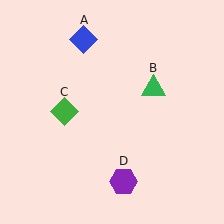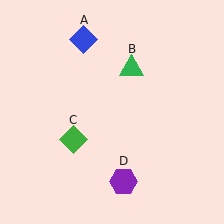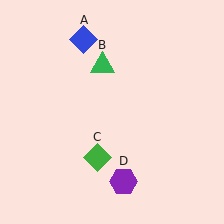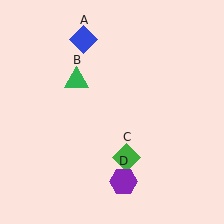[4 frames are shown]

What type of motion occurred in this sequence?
The green triangle (object B), green diamond (object C) rotated counterclockwise around the center of the scene.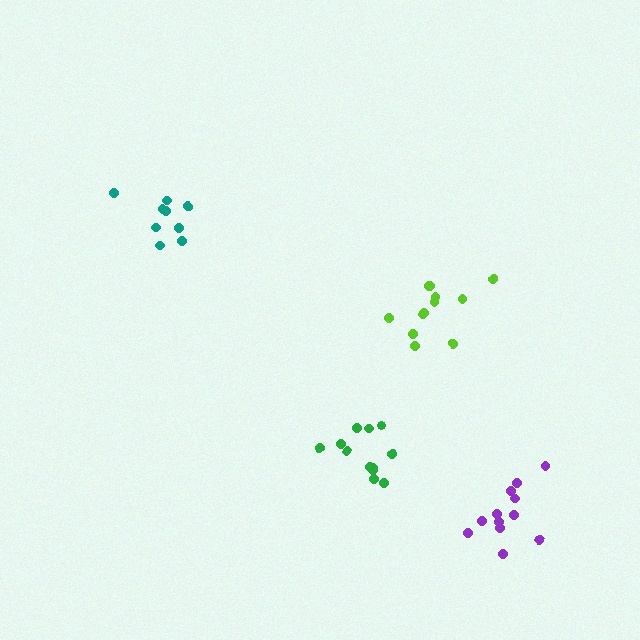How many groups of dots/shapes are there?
There are 4 groups.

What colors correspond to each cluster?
The clusters are colored: teal, green, purple, lime.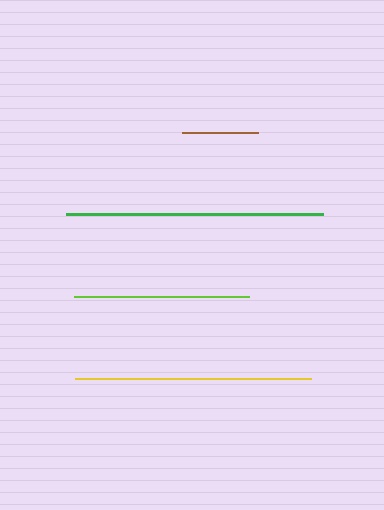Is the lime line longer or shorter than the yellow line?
The yellow line is longer than the lime line.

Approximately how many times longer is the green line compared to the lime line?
The green line is approximately 1.5 times the length of the lime line.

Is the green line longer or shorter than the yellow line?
The green line is longer than the yellow line.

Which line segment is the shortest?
The brown line is the shortest at approximately 76 pixels.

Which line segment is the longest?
The green line is the longest at approximately 257 pixels.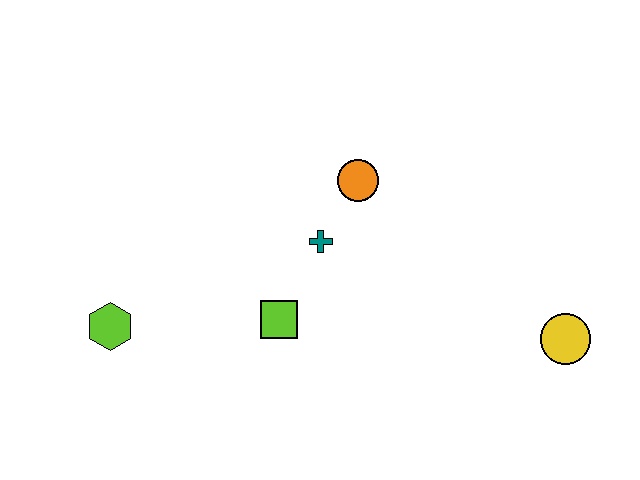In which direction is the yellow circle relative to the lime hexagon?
The yellow circle is to the right of the lime hexagon.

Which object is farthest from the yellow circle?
The lime hexagon is farthest from the yellow circle.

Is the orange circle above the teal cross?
Yes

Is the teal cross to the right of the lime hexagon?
Yes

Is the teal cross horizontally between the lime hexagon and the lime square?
No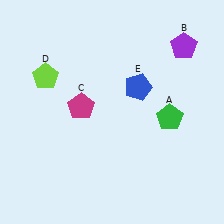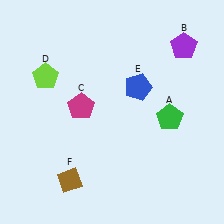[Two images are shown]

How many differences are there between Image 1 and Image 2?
There is 1 difference between the two images.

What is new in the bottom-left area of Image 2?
A brown diamond (F) was added in the bottom-left area of Image 2.